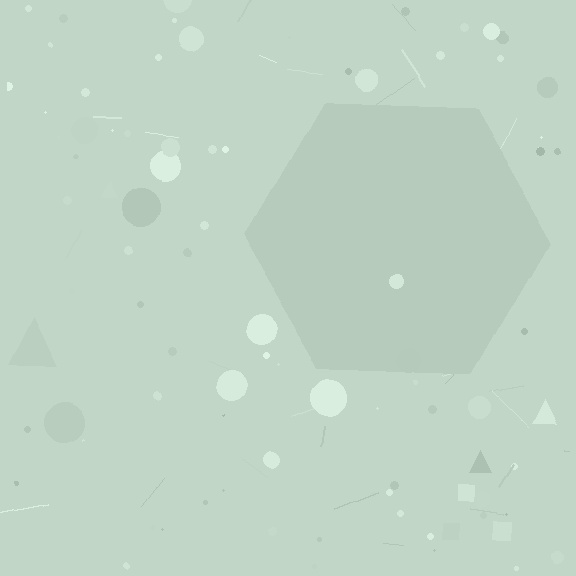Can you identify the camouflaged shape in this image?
The camouflaged shape is a hexagon.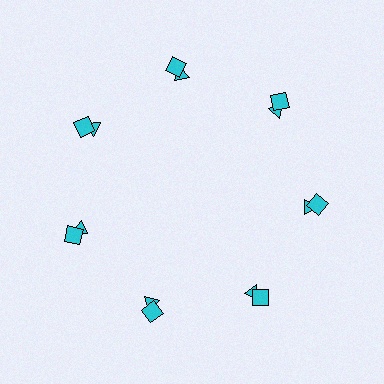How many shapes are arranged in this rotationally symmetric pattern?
There are 14 shapes, arranged in 7 groups of 2.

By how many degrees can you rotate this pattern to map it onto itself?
The pattern maps onto itself every 51 degrees of rotation.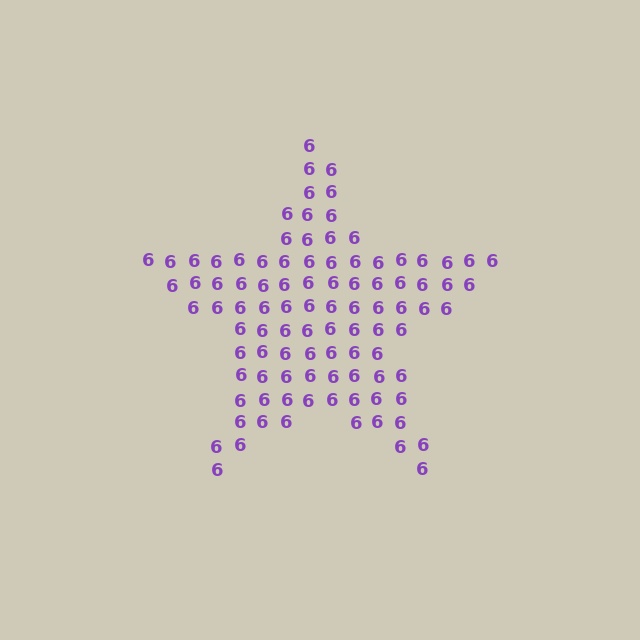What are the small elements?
The small elements are digit 6's.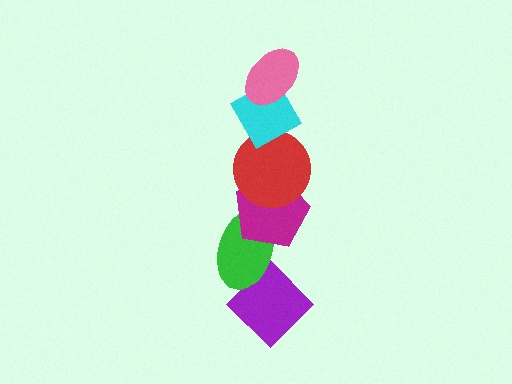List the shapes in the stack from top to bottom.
From top to bottom: the pink ellipse, the cyan diamond, the red circle, the magenta pentagon, the green ellipse, the purple diamond.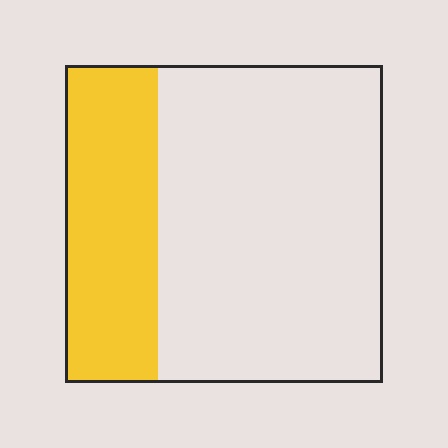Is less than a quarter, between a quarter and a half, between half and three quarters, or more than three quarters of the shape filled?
Between a quarter and a half.